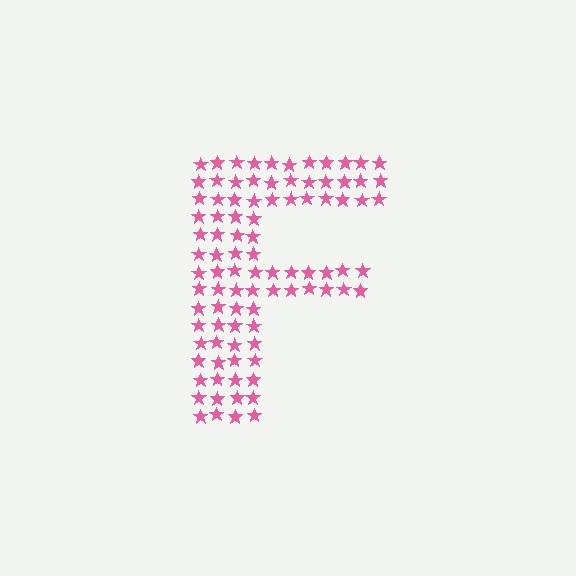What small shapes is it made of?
It is made of small stars.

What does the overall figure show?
The overall figure shows the letter F.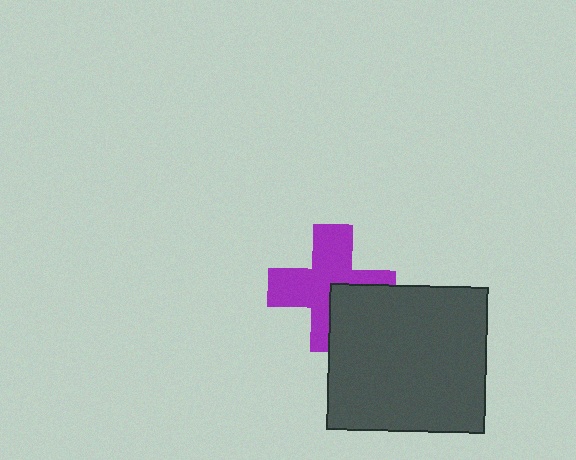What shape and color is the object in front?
The object in front is a dark gray rectangle.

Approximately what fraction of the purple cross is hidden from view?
Roughly 31% of the purple cross is hidden behind the dark gray rectangle.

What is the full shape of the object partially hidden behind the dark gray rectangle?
The partially hidden object is a purple cross.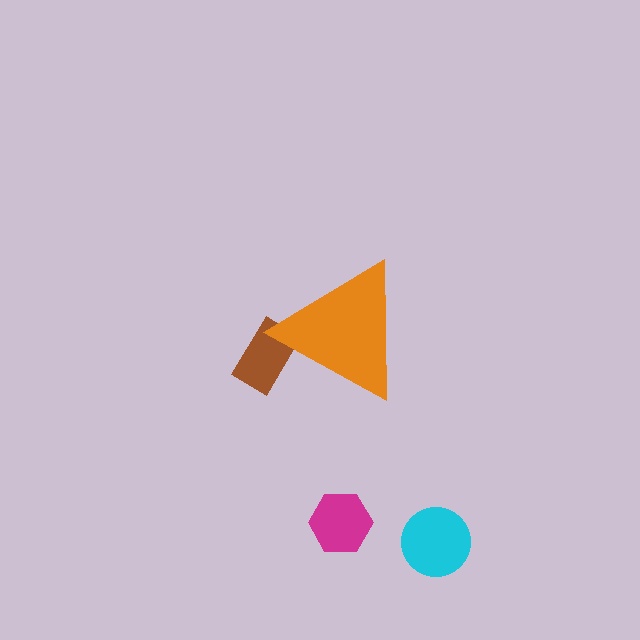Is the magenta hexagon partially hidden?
No, the magenta hexagon is fully visible.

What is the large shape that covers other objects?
An orange triangle.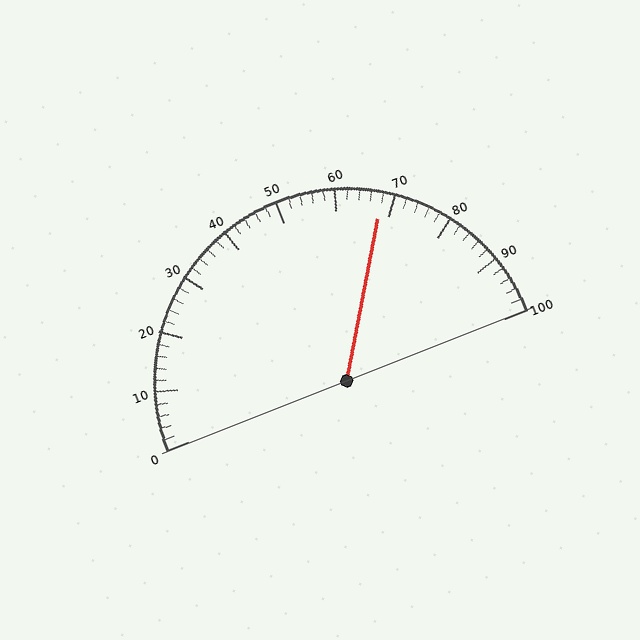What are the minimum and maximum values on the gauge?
The gauge ranges from 0 to 100.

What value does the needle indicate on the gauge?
The needle indicates approximately 68.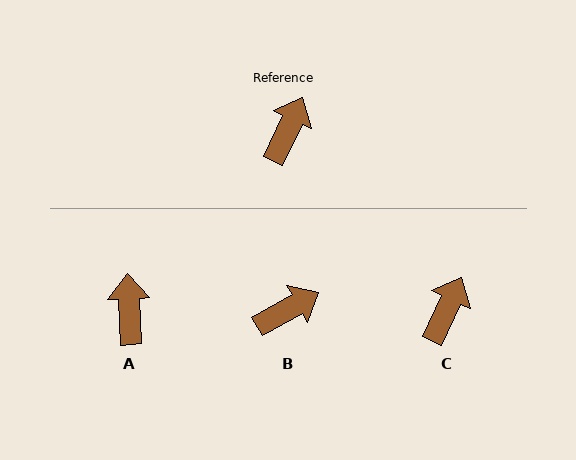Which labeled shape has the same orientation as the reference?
C.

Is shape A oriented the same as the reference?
No, it is off by about 28 degrees.